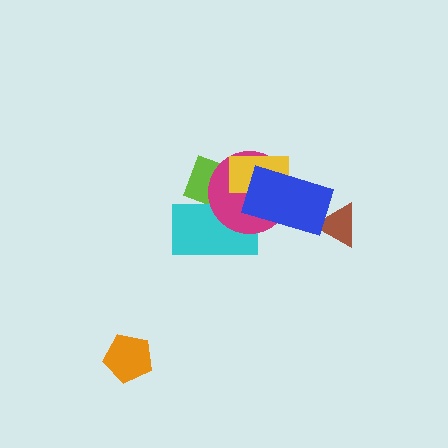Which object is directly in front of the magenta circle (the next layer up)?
The yellow rectangle is directly in front of the magenta circle.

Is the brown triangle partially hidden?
Yes, it is partially covered by another shape.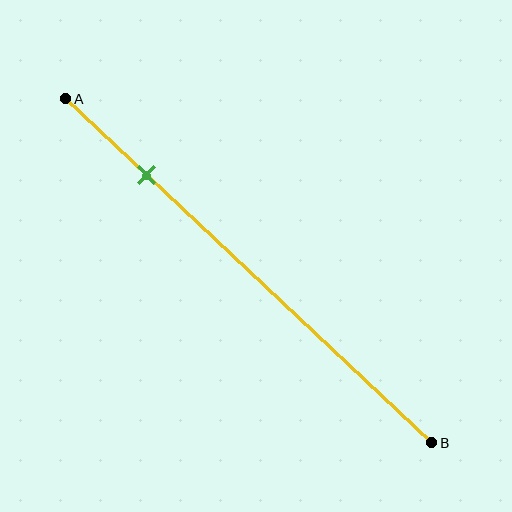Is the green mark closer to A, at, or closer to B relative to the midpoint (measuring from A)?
The green mark is closer to point A than the midpoint of segment AB.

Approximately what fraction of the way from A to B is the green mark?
The green mark is approximately 20% of the way from A to B.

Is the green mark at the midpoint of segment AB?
No, the mark is at about 20% from A, not at the 50% midpoint.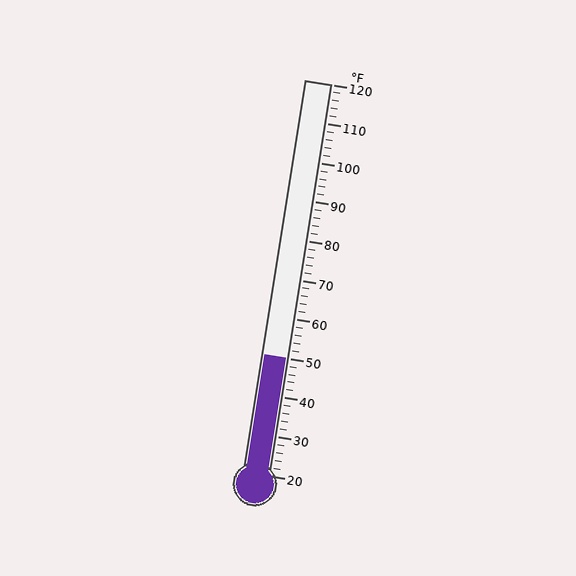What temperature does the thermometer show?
The thermometer shows approximately 50°F.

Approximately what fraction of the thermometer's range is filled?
The thermometer is filled to approximately 30% of its range.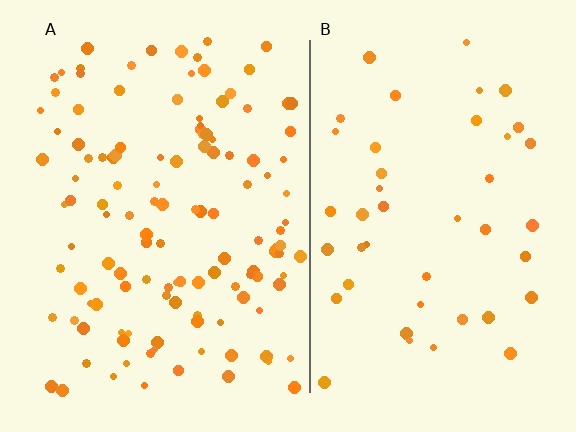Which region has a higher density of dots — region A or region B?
A (the left).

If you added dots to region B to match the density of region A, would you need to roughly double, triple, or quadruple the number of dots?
Approximately triple.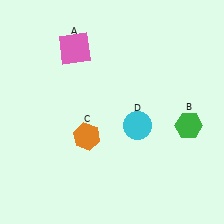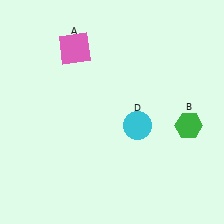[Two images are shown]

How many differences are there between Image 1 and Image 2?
There is 1 difference between the two images.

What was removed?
The orange hexagon (C) was removed in Image 2.